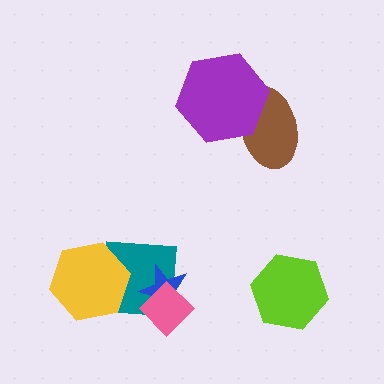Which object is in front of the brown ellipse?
The purple hexagon is in front of the brown ellipse.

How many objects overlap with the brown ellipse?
1 object overlaps with the brown ellipse.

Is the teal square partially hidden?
Yes, it is partially covered by another shape.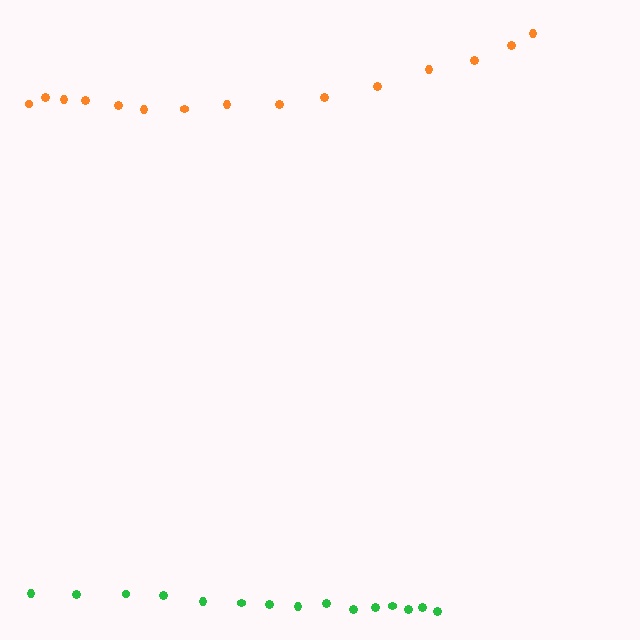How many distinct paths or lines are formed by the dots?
There are 2 distinct paths.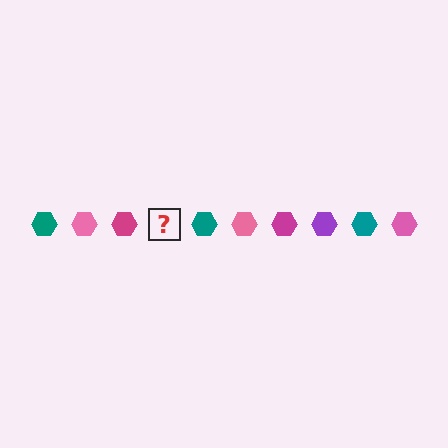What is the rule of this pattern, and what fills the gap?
The rule is that the pattern cycles through teal, pink, magenta, purple hexagons. The gap should be filled with a purple hexagon.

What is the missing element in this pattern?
The missing element is a purple hexagon.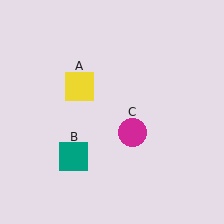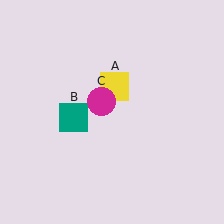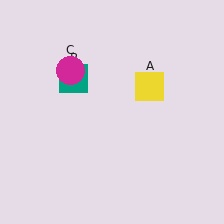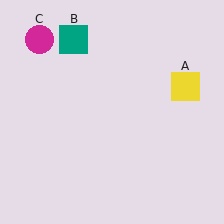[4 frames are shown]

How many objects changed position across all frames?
3 objects changed position: yellow square (object A), teal square (object B), magenta circle (object C).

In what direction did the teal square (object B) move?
The teal square (object B) moved up.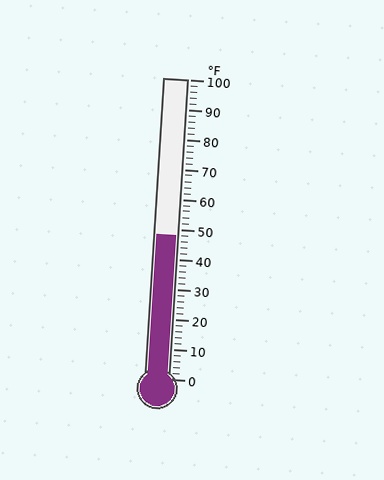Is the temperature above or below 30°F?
The temperature is above 30°F.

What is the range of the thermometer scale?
The thermometer scale ranges from 0°F to 100°F.